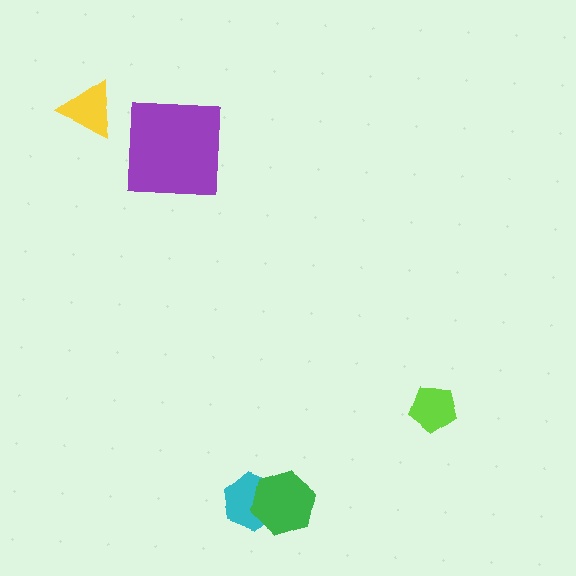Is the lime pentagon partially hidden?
No, no other shape covers it.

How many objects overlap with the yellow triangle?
0 objects overlap with the yellow triangle.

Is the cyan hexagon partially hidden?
Yes, it is partially covered by another shape.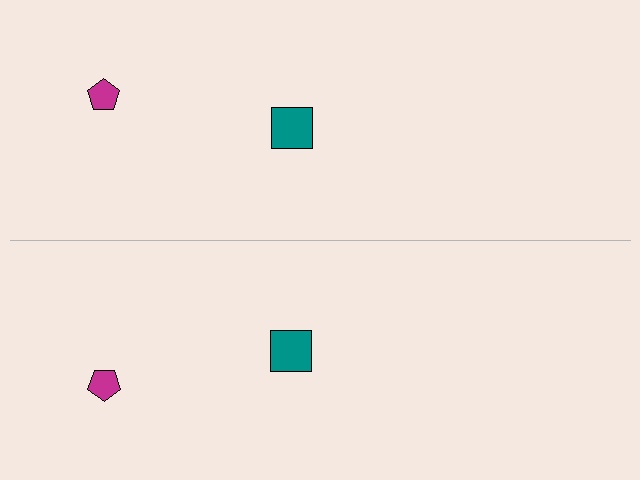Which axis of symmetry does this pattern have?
The pattern has a horizontal axis of symmetry running through the center of the image.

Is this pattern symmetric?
Yes, this pattern has bilateral (reflection) symmetry.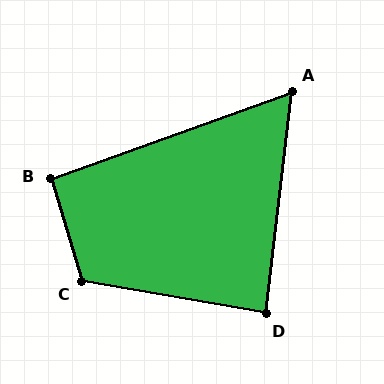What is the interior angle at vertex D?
Approximately 87 degrees (approximately right).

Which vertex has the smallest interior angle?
A, at approximately 63 degrees.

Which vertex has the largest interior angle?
C, at approximately 117 degrees.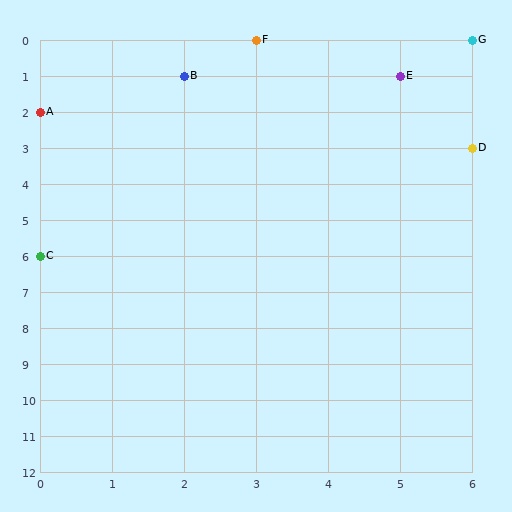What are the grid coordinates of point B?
Point B is at grid coordinates (2, 1).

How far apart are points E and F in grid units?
Points E and F are 2 columns and 1 row apart (about 2.2 grid units diagonally).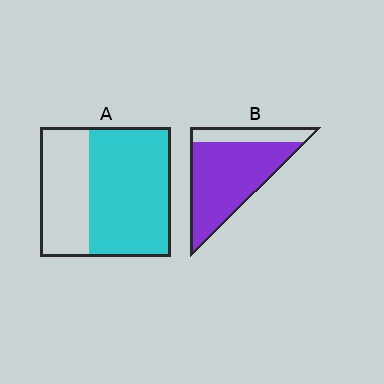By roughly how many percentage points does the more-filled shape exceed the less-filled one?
By roughly 15 percentage points (B over A).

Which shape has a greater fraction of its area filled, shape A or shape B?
Shape B.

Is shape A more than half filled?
Yes.